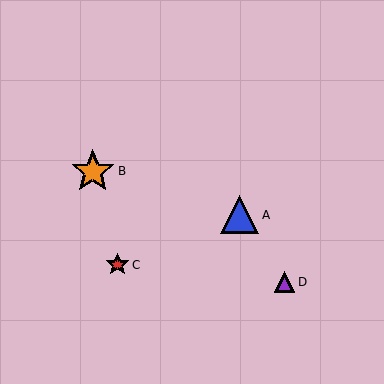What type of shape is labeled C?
Shape C is a red star.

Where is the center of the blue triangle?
The center of the blue triangle is at (240, 215).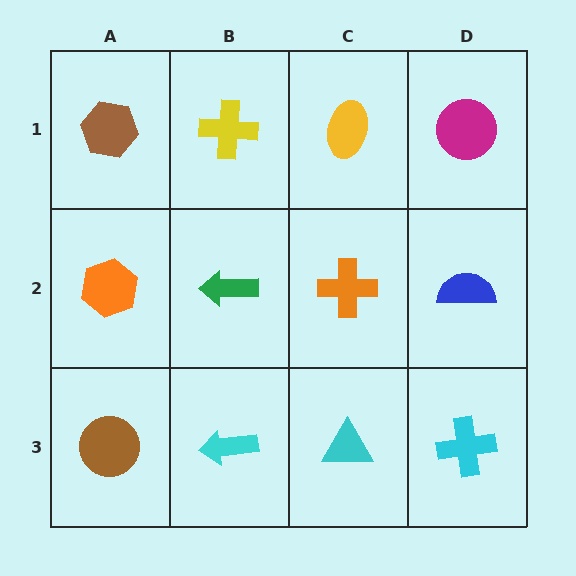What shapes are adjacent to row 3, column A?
An orange hexagon (row 2, column A), a cyan arrow (row 3, column B).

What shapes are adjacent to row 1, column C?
An orange cross (row 2, column C), a yellow cross (row 1, column B), a magenta circle (row 1, column D).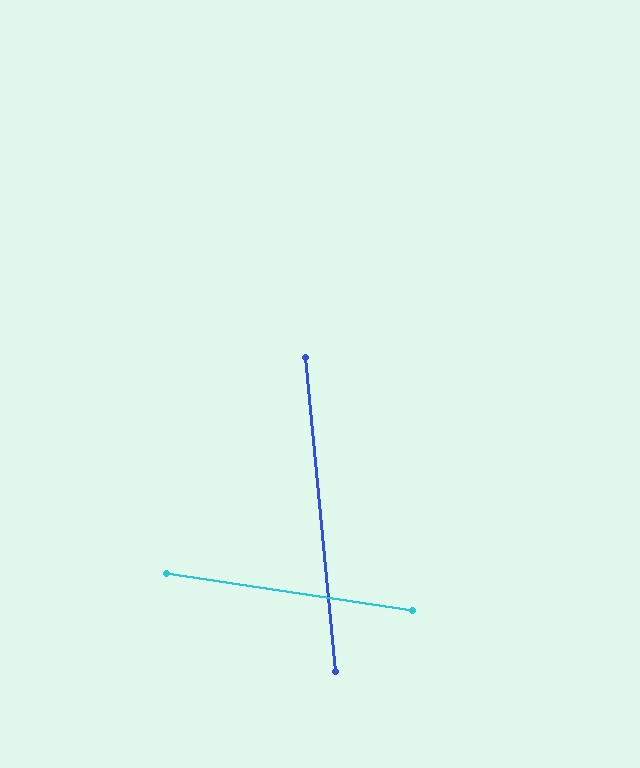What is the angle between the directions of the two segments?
Approximately 76 degrees.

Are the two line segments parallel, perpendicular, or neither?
Neither parallel nor perpendicular — they differ by about 76°.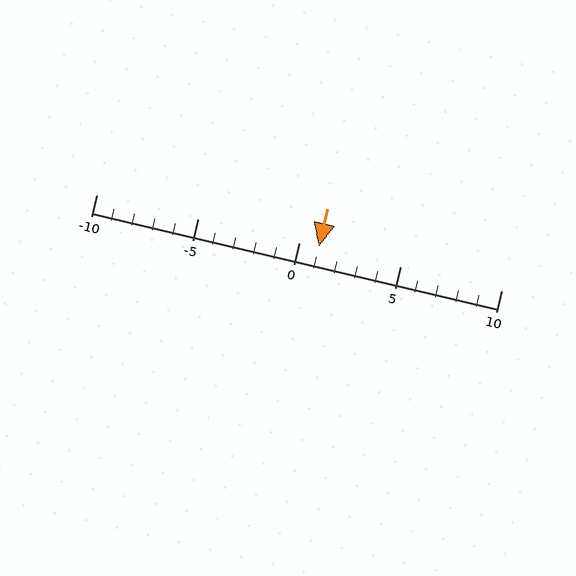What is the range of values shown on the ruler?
The ruler shows values from -10 to 10.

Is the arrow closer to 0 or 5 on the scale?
The arrow is closer to 0.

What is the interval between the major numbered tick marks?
The major tick marks are spaced 5 units apart.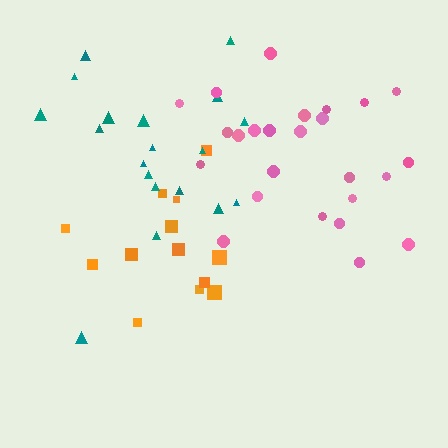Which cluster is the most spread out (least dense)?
Teal.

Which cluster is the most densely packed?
Orange.